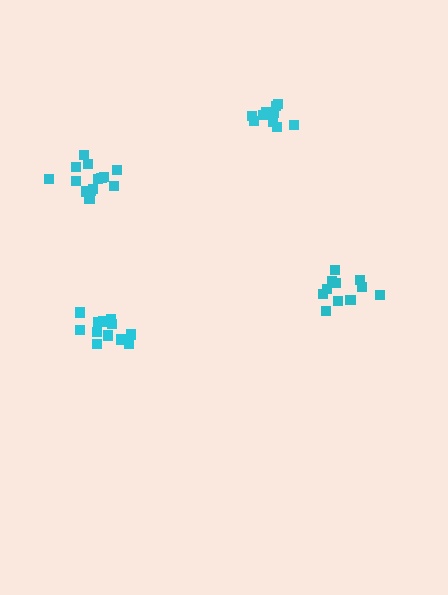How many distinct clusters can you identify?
There are 4 distinct clusters.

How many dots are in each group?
Group 1: 11 dots, Group 2: 10 dots, Group 3: 14 dots, Group 4: 13 dots (48 total).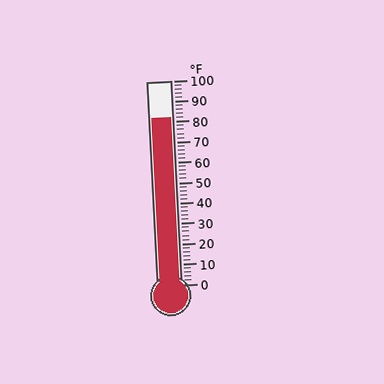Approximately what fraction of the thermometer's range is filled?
The thermometer is filled to approximately 80% of its range.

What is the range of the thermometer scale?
The thermometer scale ranges from 0°F to 100°F.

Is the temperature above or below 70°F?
The temperature is above 70°F.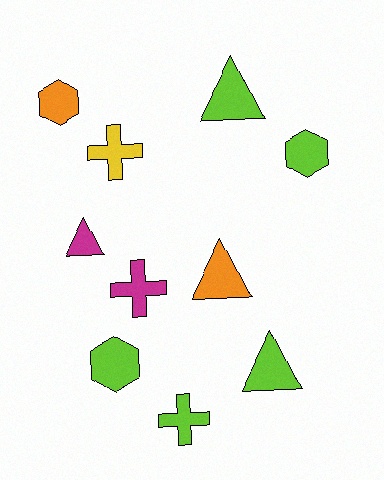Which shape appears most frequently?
Triangle, with 4 objects.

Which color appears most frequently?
Lime, with 5 objects.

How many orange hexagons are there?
There is 1 orange hexagon.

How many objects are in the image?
There are 10 objects.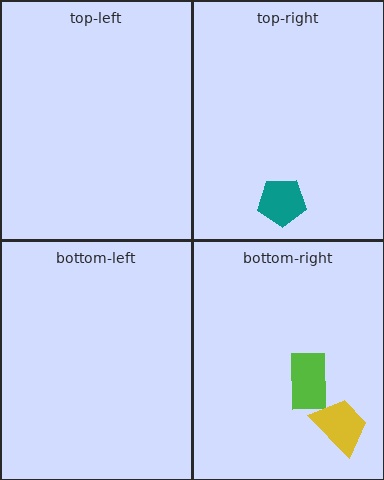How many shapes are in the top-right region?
1.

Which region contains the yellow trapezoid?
The bottom-right region.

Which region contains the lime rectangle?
The bottom-right region.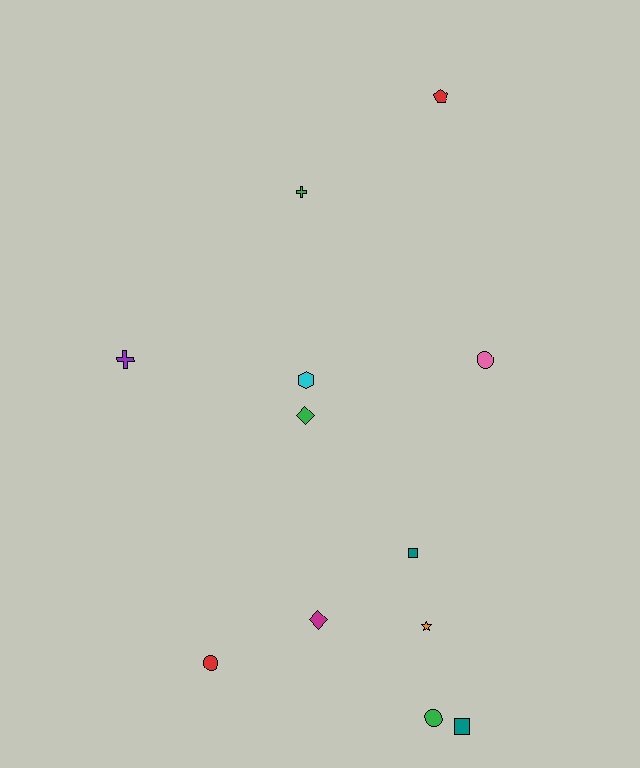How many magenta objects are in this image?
There is 1 magenta object.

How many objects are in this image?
There are 12 objects.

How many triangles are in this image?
There are no triangles.